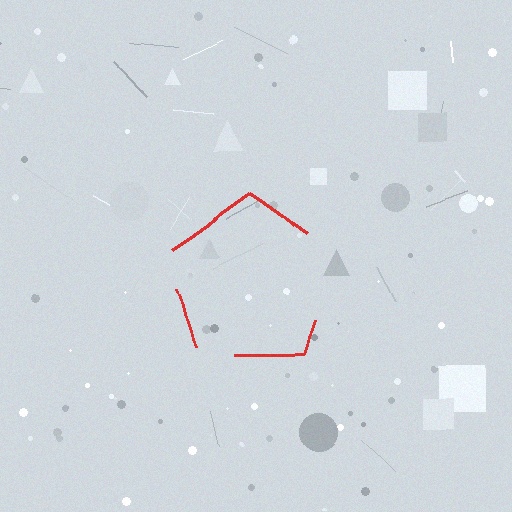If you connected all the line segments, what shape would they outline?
They would outline a pentagon.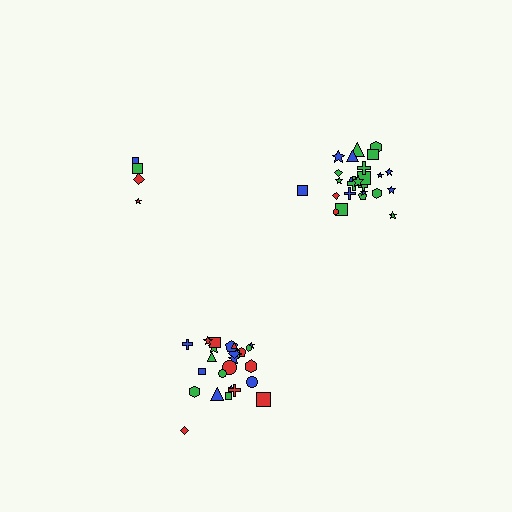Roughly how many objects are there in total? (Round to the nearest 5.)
Roughly 55 objects in total.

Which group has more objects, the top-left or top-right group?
The top-right group.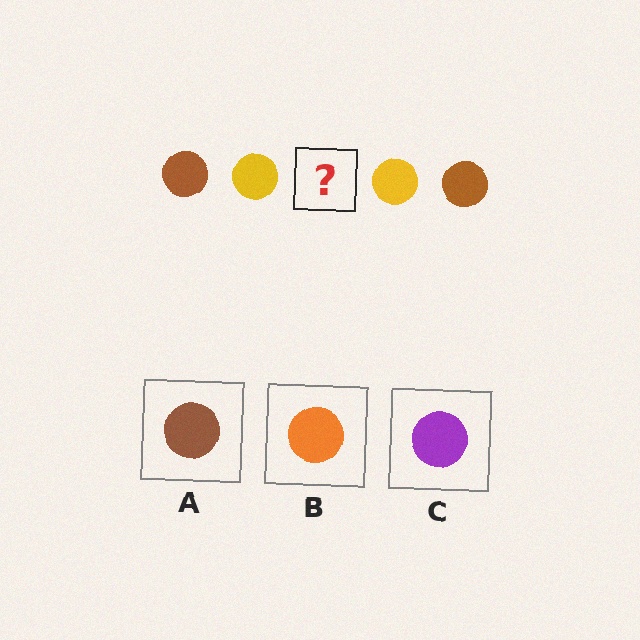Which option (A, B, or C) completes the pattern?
A.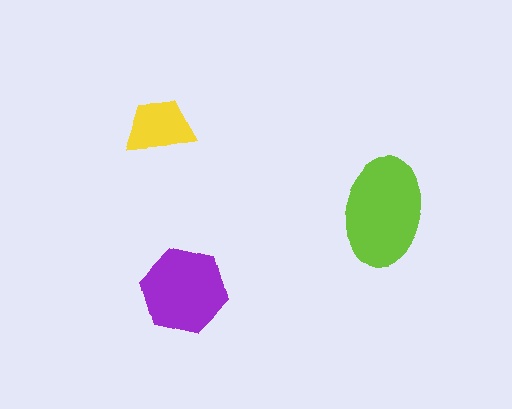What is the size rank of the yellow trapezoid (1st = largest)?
3rd.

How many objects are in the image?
There are 3 objects in the image.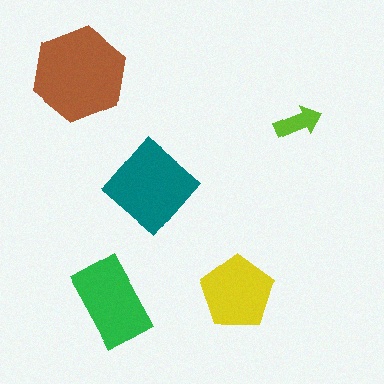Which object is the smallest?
The lime arrow.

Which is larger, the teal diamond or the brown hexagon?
The brown hexagon.